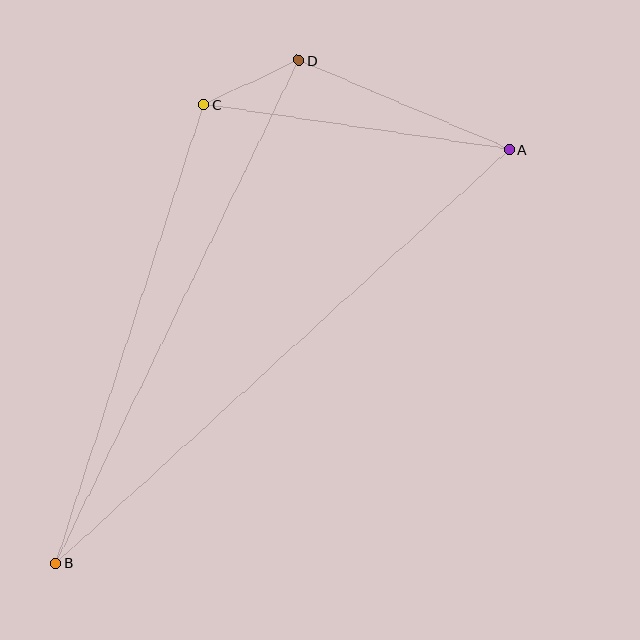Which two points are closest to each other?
Points C and D are closest to each other.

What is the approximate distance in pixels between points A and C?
The distance between A and C is approximately 309 pixels.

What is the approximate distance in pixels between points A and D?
The distance between A and D is approximately 229 pixels.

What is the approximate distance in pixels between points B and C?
The distance between B and C is approximately 482 pixels.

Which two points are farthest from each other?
Points A and B are farthest from each other.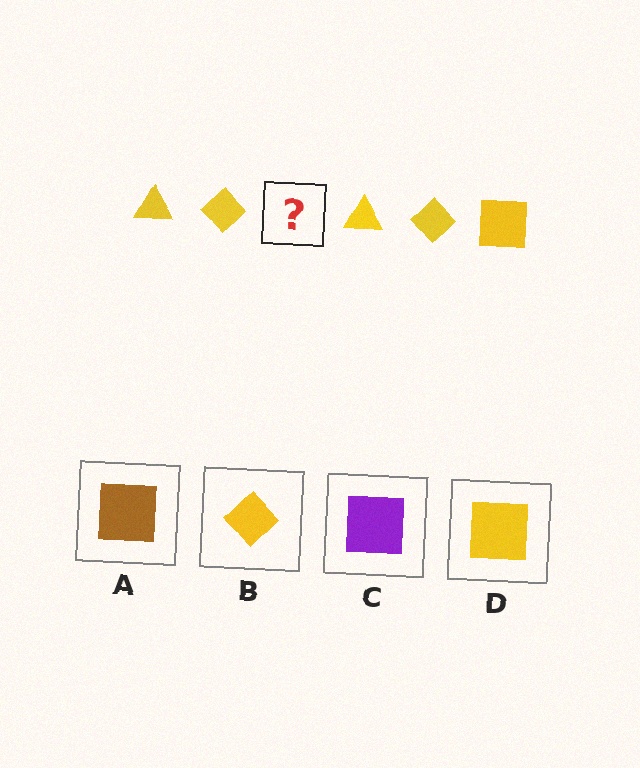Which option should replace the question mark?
Option D.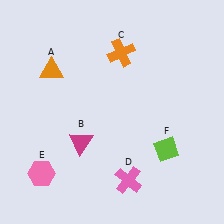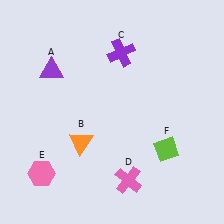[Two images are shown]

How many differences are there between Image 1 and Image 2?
There are 3 differences between the two images.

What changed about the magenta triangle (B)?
In Image 1, B is magenta. In Image 2, it changed to orange.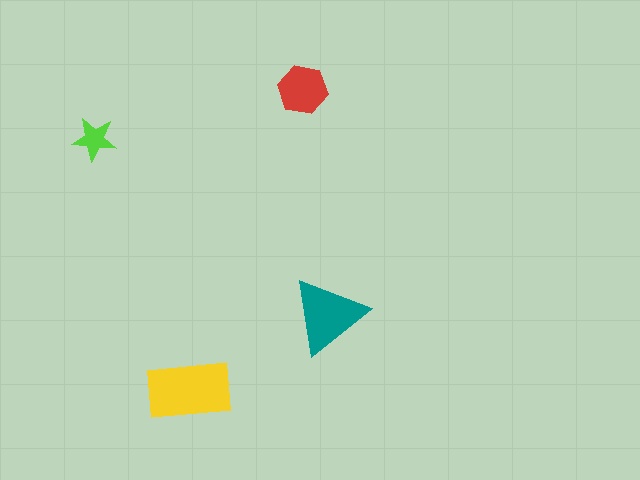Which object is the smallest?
The lime star.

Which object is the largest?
The yellow rectangle.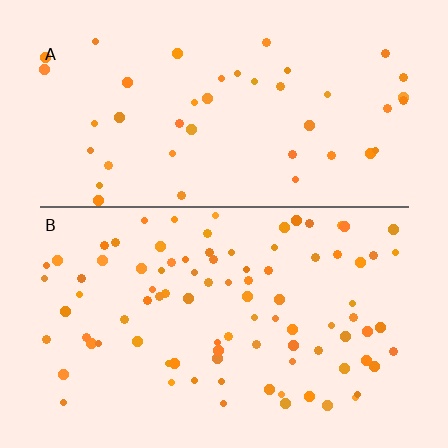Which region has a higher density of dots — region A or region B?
B (the bottom).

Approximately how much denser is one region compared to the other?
Approximately 2.1× — region B over region A.